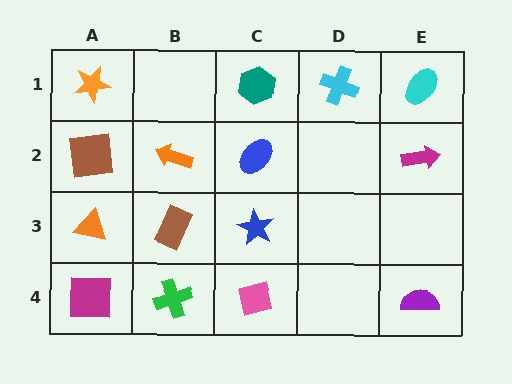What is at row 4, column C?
A pink square.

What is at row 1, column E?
A cyan ellipse.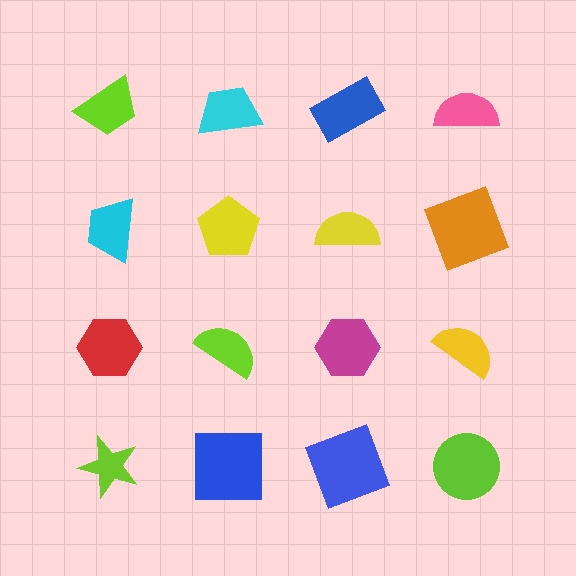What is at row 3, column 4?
A yellow semicircle.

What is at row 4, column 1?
A lime star.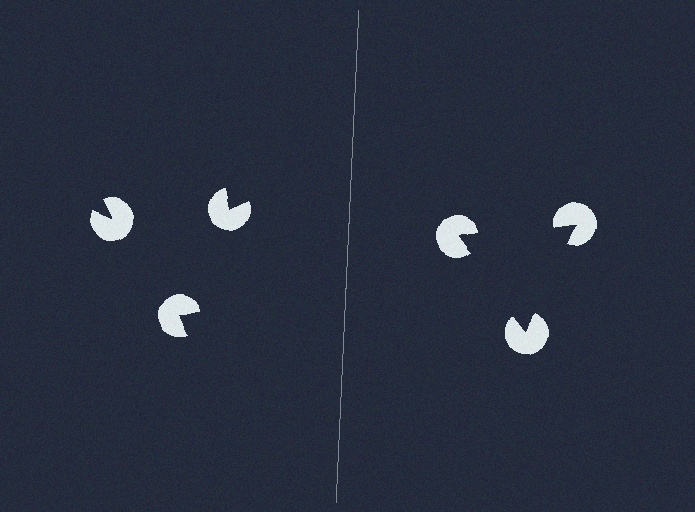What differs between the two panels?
The pac-man discs are positioned identically on both sides; only the wedge orientations differ. On the right they align to a triangle; on the left they are misaligned.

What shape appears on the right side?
An illusory triangle.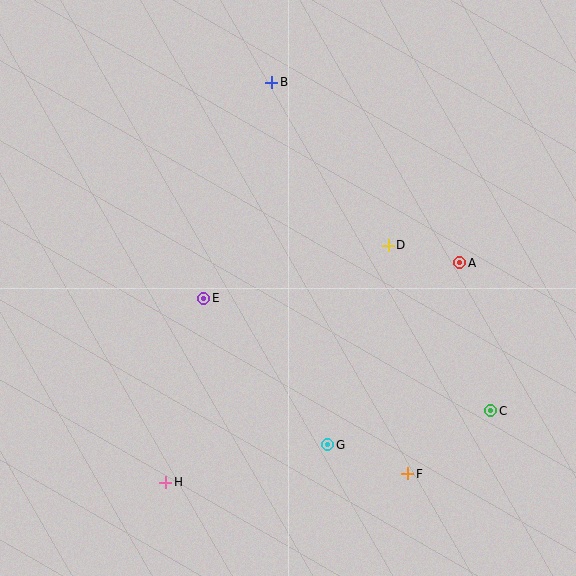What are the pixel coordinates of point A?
Point A is at (460, 263).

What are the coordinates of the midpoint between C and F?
The midpoint between C and F is at (449, 442).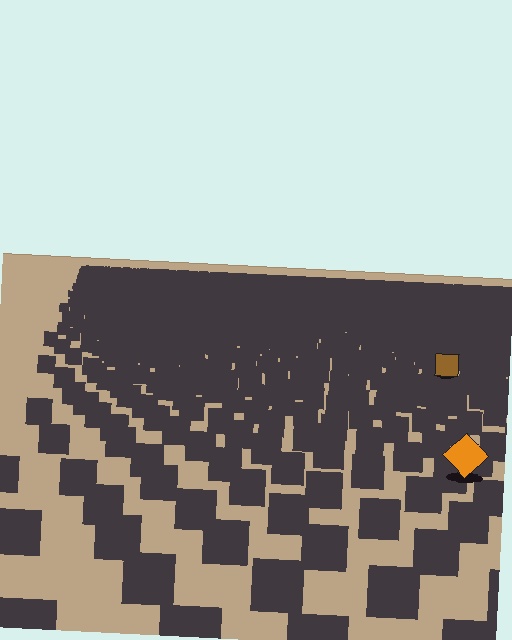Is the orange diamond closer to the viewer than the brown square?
Yes. The orange diamond is closer — you can tell from the texture gradient: the ground texture is coarser near it.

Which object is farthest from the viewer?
The brown square is farthest from the viewer. It appears smaller and the ground texture around it is denser.